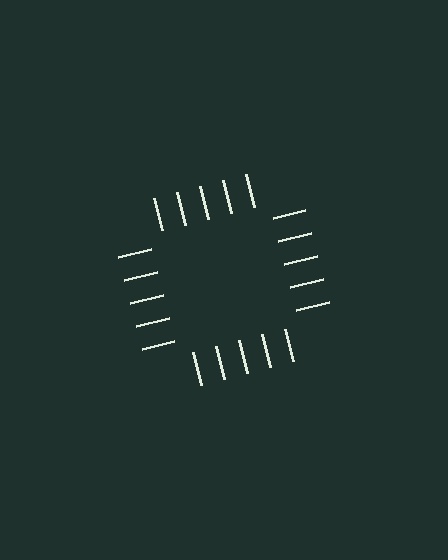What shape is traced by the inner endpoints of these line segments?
An illusory square — the line segments terminate on its edges but no continuous stroke is drawn.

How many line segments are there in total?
20 — 5 along each of the 4 edges.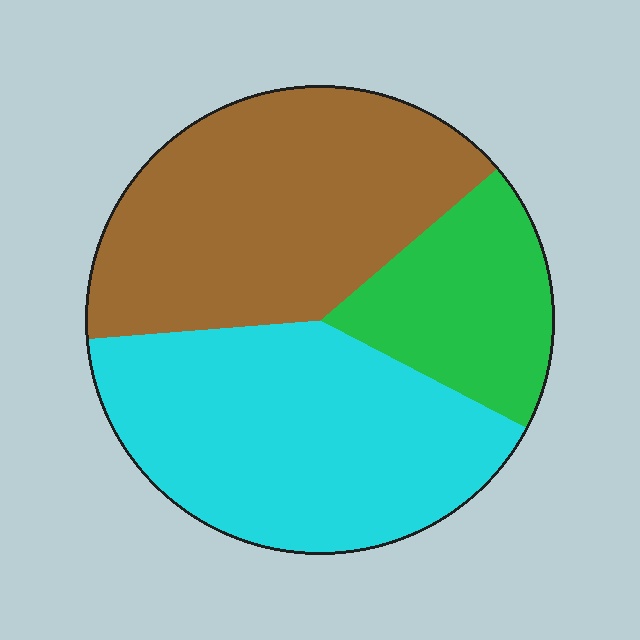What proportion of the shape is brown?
Brown takes up about two fifths (2/5) of the shape.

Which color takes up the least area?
Green, at roughly 20%.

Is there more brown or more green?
Brown.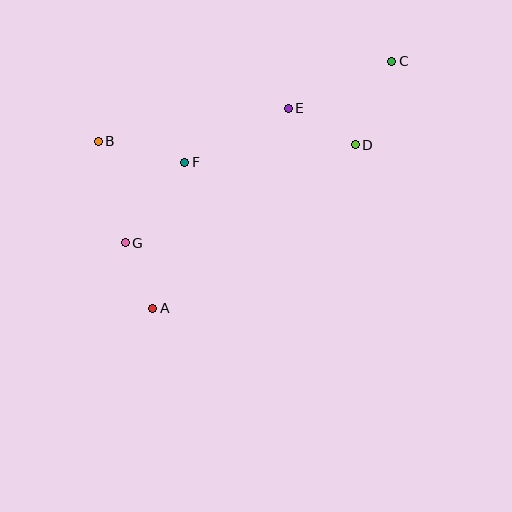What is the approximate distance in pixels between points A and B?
The distance between A and B is approximately 176 pixels.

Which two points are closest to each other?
Points A and G are closest to each other.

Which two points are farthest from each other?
Points A and C are farthest from each other.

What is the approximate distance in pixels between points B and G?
The distance between B and G is approximately 105 pixels.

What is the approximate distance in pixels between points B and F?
The distance between B and F is approximately 89 pixels.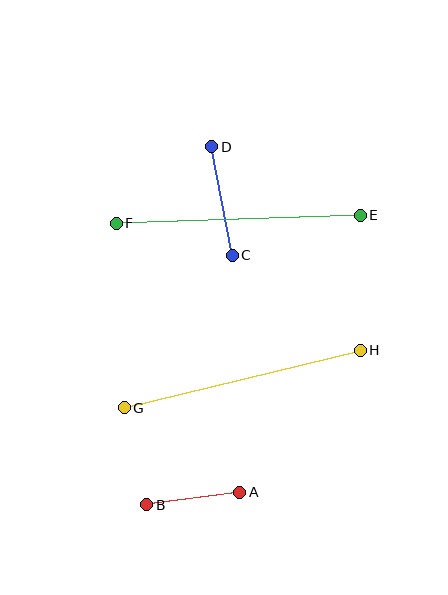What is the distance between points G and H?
The distance is approximately 243 pixels.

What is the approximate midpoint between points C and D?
The midpoint is at approximately (222, 201) pixels.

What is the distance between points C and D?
The distance is approximately 111 pixels.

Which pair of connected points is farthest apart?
Points E and F are farthest apart.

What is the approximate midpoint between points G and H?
The midpoint is at approximately (242, 379) pixels.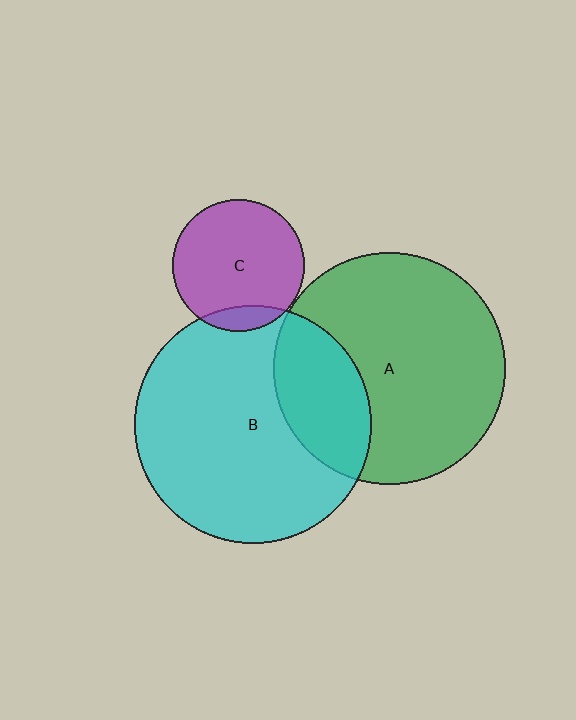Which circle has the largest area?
Circle B (cyan).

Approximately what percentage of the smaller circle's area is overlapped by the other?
Approximately 25%.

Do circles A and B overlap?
Yes.